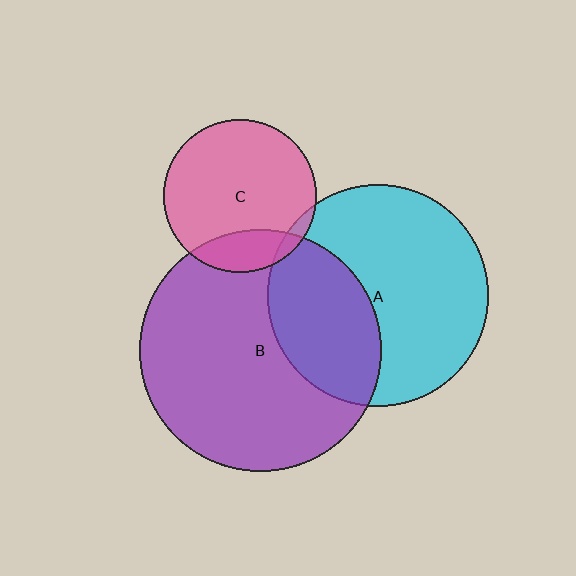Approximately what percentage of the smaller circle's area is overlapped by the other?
Approximately 5%.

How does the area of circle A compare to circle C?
Approximately 2.1 times.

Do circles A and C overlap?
Yes.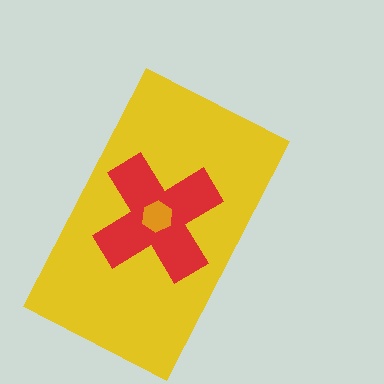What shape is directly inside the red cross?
The orange hexagon.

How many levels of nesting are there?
3.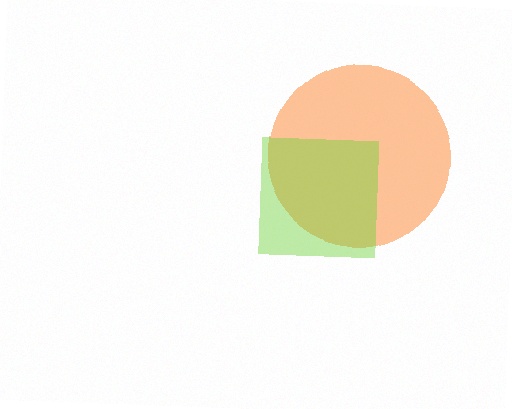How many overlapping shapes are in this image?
There are 2 overlapping shapes in the image.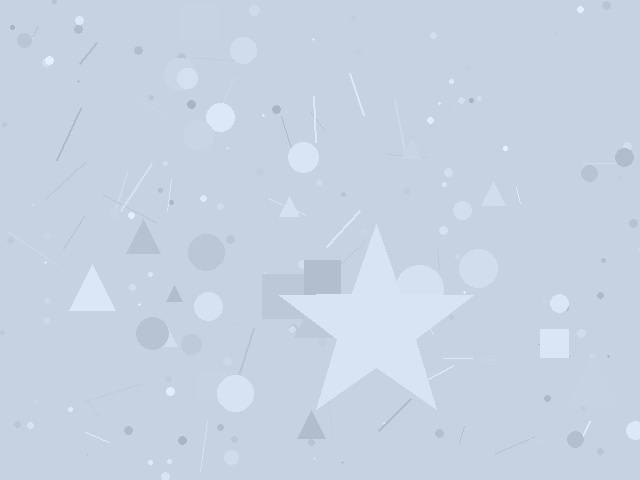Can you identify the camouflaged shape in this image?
The camouflaged shape is a star.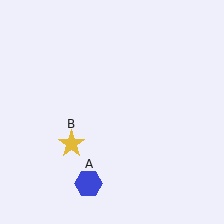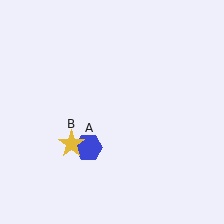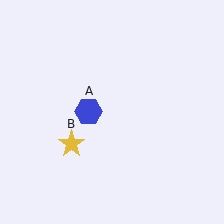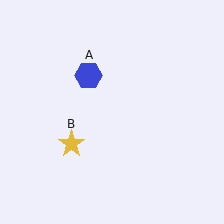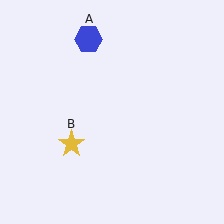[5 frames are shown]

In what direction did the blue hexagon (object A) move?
The blue hexagon (object A) moved up.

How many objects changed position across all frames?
1 object changed position: blue hexagon (object A).